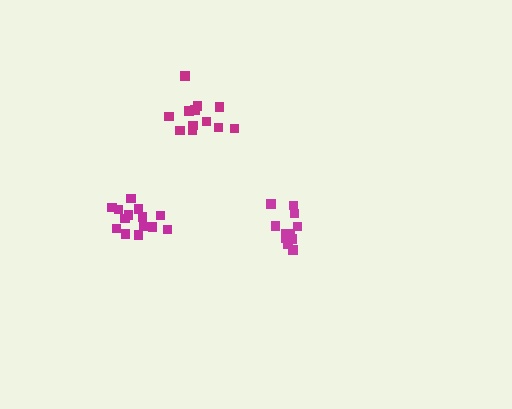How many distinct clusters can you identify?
There are 3 distinct clusters.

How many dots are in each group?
Group 1: 13 dots, Group 2: 14 dots, Group 3: 11 dots (38 total).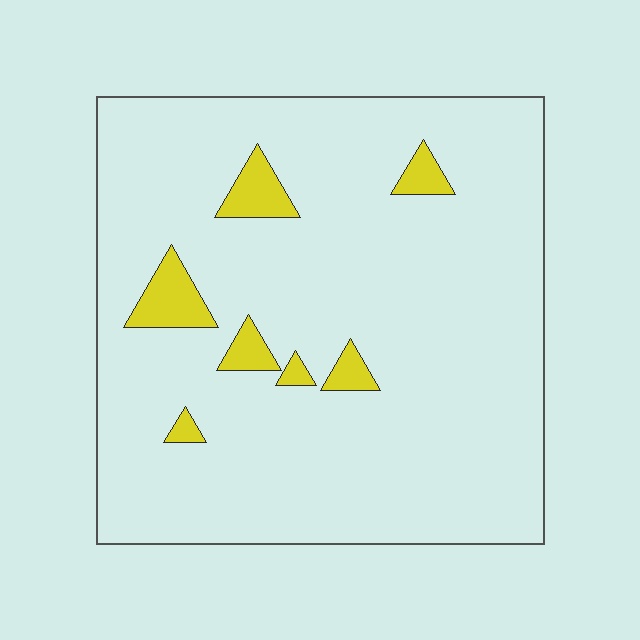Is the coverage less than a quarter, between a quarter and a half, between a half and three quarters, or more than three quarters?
Less than a quarter.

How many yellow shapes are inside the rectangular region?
7.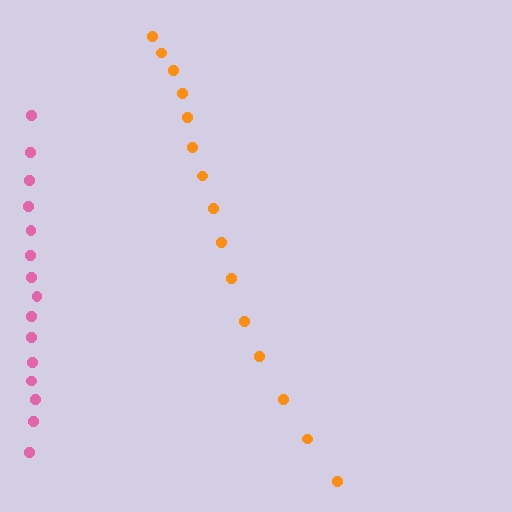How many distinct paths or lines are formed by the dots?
There are 2 distinct paths.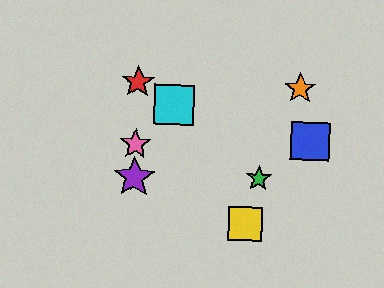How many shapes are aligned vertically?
3 shapes (the red star, the purple star, the pink star) are aligned vertically.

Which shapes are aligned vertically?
The red star, the purple star, the pink star are aligned vertically.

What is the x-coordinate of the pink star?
The pink star is at x≈136.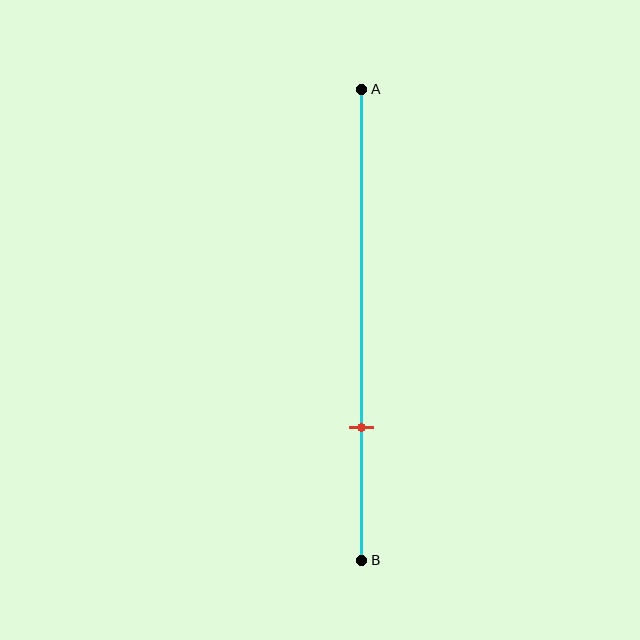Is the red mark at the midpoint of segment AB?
No, the mark is at about 70% from A, not at the 50% midpoint.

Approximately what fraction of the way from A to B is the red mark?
The red mark is approximately 70% of the way from A to B.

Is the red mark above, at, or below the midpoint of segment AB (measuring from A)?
The red mark is below the midpoint of segment AB.